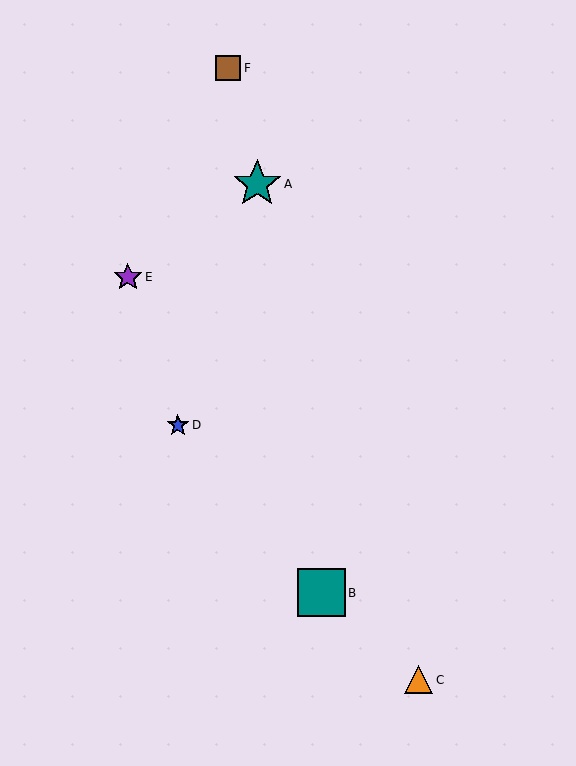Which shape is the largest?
The teal star (labeled A) is the largest.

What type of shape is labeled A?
Shape A is a teal star.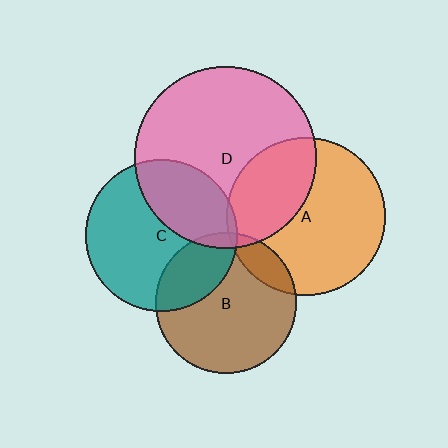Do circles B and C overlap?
Yes.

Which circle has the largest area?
Circle D (pink).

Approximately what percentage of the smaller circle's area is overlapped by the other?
Approximately 25%.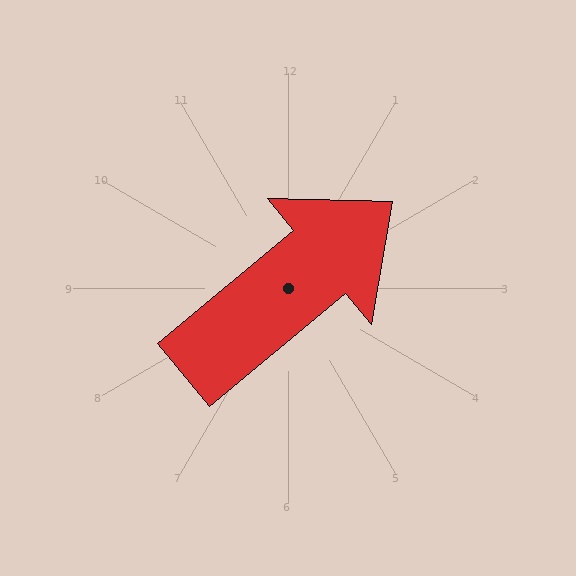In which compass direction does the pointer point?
Northeast.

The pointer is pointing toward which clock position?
Roughly 2 o'clock.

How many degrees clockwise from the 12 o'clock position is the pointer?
Approximately 50 degrees.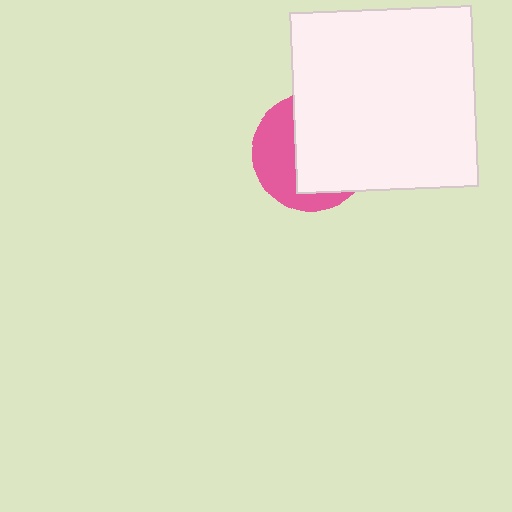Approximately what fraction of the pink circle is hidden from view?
Roughly 59% of the pink circle is hidden behind the white square.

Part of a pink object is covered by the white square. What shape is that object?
It is a circle.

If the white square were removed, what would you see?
You would see the complete pink circle.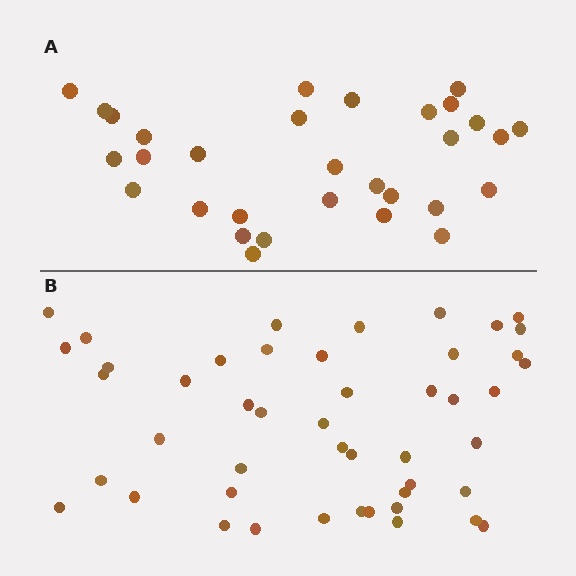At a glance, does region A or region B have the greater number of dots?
Region B (the bottom region) has more dots.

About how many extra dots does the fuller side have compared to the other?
Region B has approximately 15 more dots than region A.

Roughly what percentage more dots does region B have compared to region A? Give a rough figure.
About 50% more.